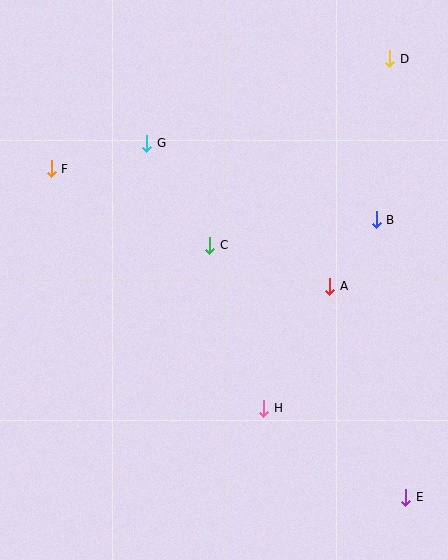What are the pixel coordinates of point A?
Point A is at (330, 286).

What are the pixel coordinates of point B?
Point B is at (376, 220).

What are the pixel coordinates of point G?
Point G is at (147, 143).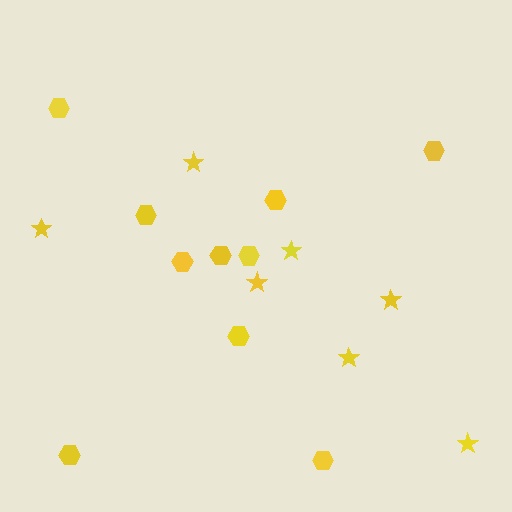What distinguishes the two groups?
There are 2 groups: one group of stars (7) and one group of hexagons (10).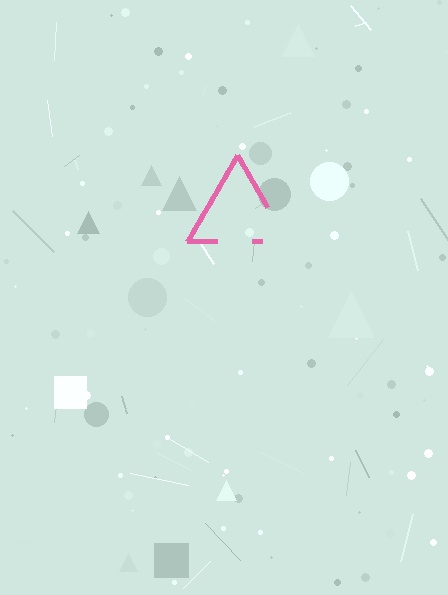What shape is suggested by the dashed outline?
The dashed outline suggests a triangle.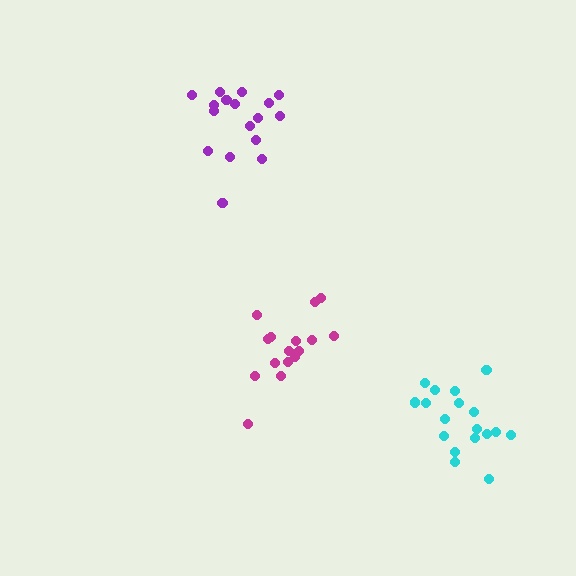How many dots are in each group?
Group 1: 16 dots, Group 2: 17 dots, Group 3: 18 dots (51 total).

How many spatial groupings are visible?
There are 3 spatial groupings.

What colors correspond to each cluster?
The clusters are colored: magenta, purple, cyan.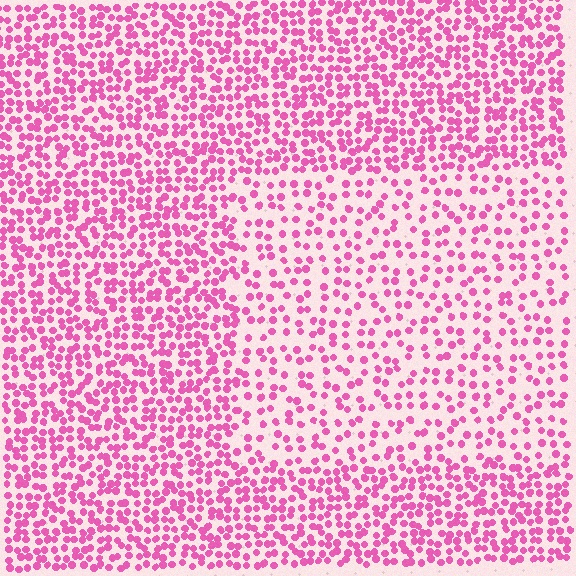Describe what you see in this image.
The image contains small pink elements arranged at two different densities. A rectangle-shaped region is visible where the elements are less densely packed than the surrounding area.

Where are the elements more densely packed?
The elements are more densely packed outside the rectangle boundary.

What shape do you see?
I see a rectangle.